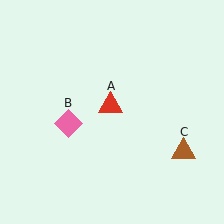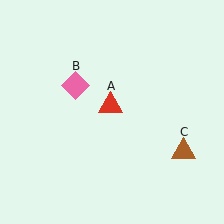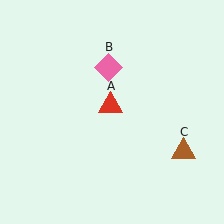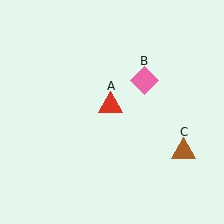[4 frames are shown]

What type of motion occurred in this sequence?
The pink diamond (object B) rotated clockwise around the center of the scene.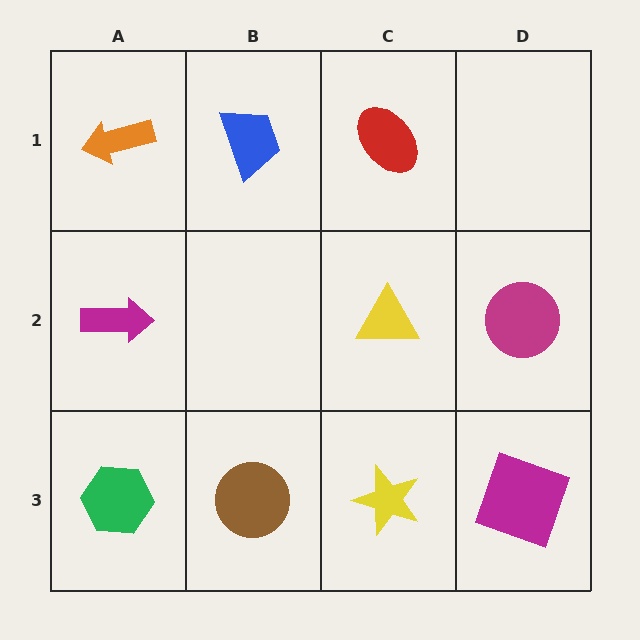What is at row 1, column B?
A blue trapezoid.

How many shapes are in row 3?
4 shapes.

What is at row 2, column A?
A magenta arrow.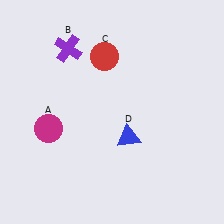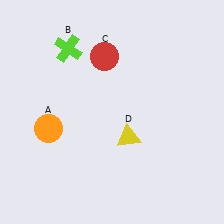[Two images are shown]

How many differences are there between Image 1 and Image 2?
There are 3 differences between the two images.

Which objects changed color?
A changed from magenta to orange. B changed from purple to lime. D changed from blue to yellow.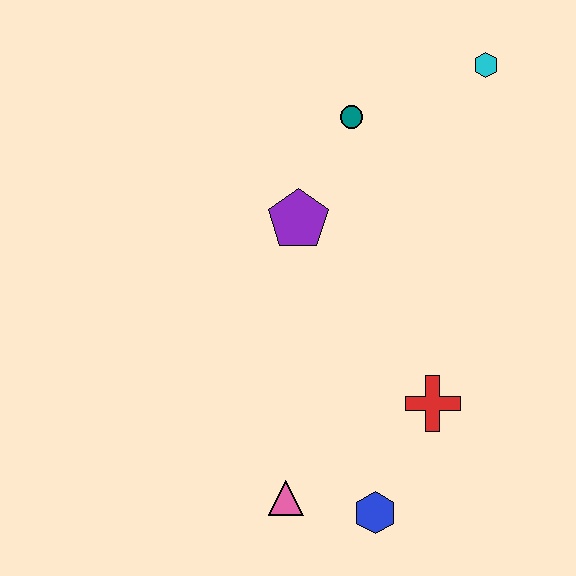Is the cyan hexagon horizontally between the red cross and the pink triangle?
No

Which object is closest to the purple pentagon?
The teal circle is closest to the purple pentagon.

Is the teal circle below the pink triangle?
No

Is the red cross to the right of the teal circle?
Yes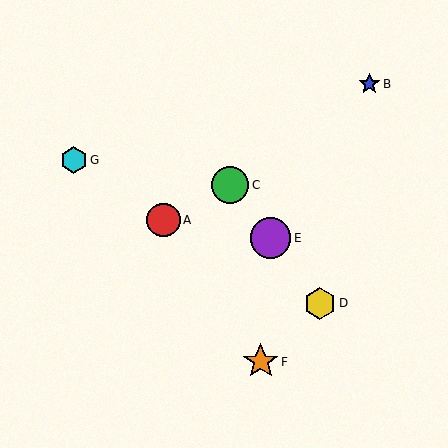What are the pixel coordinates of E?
Object E is at (270, 238).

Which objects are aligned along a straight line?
Objects C, D, E are aligned along a straight line.